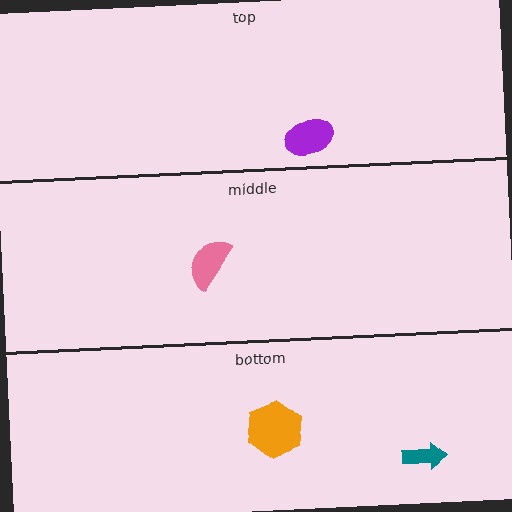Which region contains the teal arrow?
The bottom region.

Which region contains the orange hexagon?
The bottom region.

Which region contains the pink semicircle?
The middle region.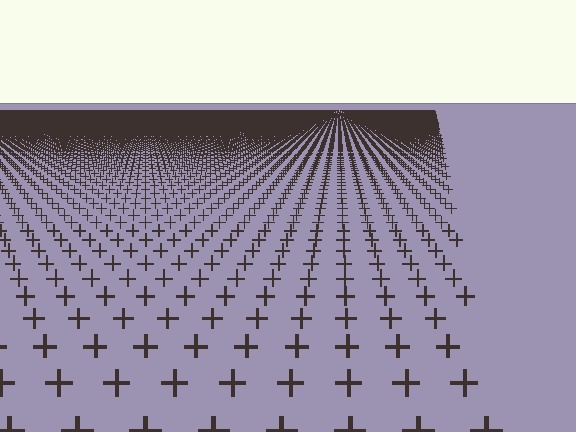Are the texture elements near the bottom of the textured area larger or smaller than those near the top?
Larger. Near the bottom, elements are closer to the viewer and appear at a bigger on-screen size.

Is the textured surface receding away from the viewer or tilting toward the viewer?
The surface is receding away from the viewer. Texture elements get smaller and denser toward the top.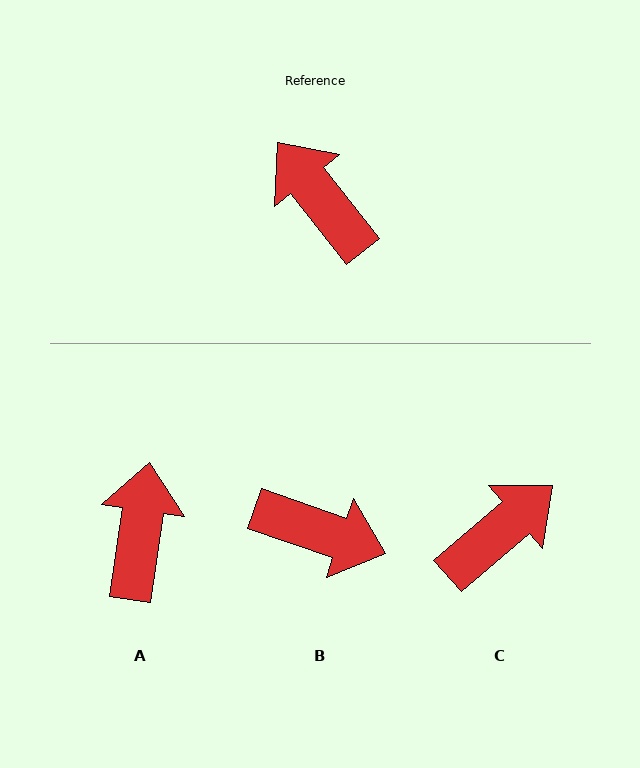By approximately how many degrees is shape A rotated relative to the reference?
Approximately 46 degrees clockwise.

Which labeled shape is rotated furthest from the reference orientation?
B, about 147 degrees away.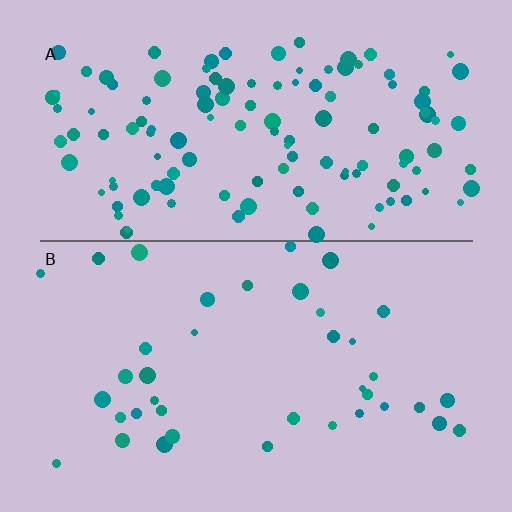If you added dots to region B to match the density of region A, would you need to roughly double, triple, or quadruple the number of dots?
Approximately triple.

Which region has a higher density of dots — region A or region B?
A (the top).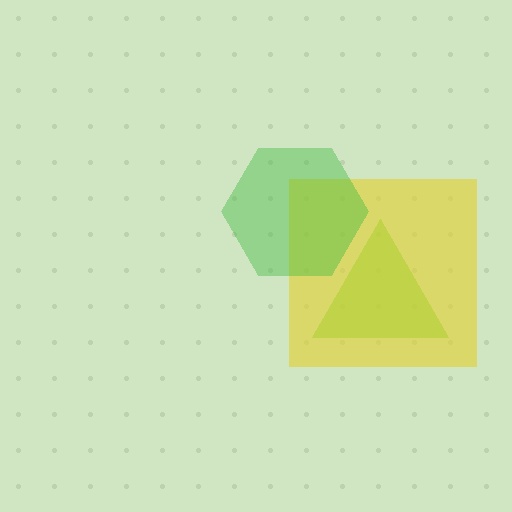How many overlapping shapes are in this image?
There are 3 overlapping shapes in the image.